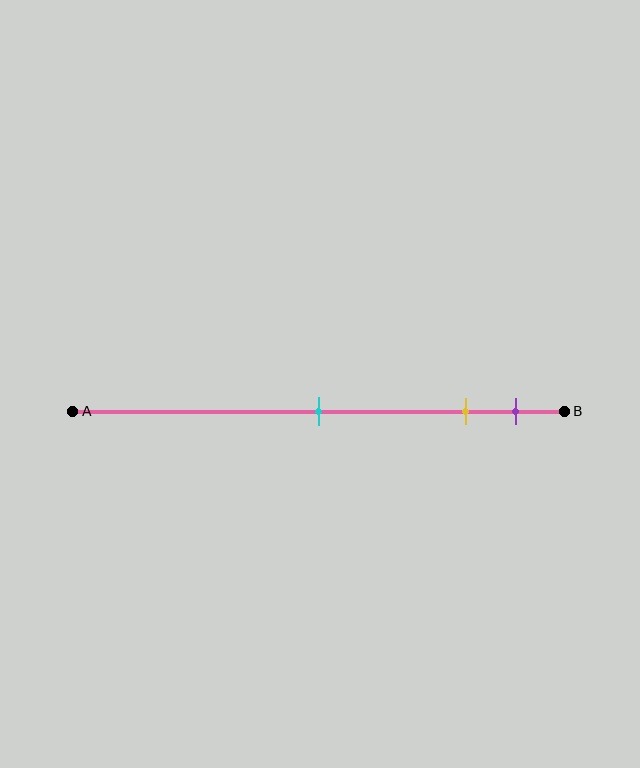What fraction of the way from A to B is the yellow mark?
The yellow mark is approximately 80% (0.8) of the way from A to B.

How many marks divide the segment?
There are 3 marks dividing the segment.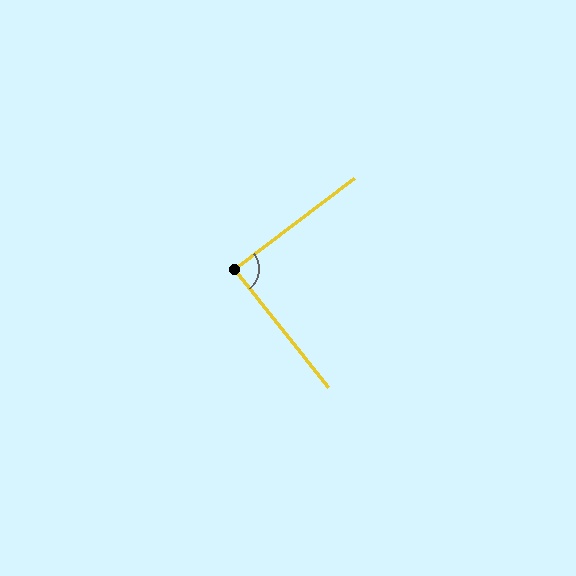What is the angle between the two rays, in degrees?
Approximately 89 degrees.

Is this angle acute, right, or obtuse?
It is approximately a right angle.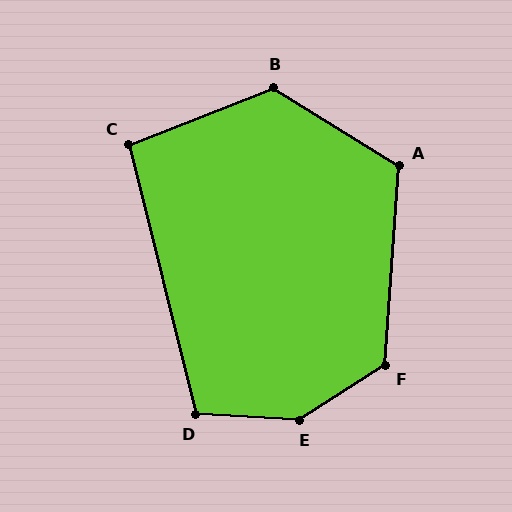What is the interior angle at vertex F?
Approximately 126 degrees (obtuse).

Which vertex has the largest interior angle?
E, at approximately 145 degrees.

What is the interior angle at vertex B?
Approximately 127 degrees (obtuse).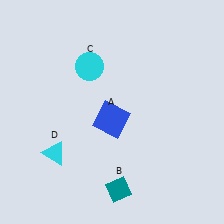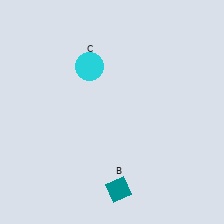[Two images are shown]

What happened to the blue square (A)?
The blue square (A) was removed in Image 2. It was in the bottom-left area of Image 1.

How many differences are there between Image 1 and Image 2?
There are 2 differences between the two images.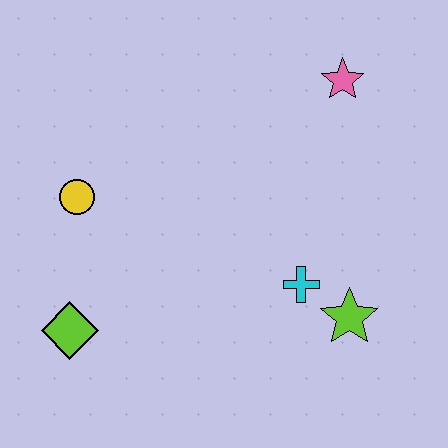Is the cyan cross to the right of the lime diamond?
Yes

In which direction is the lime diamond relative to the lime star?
The lime diamond is to the left of the lime star.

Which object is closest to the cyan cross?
The lime star is closest to the cyan cross.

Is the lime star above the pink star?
No